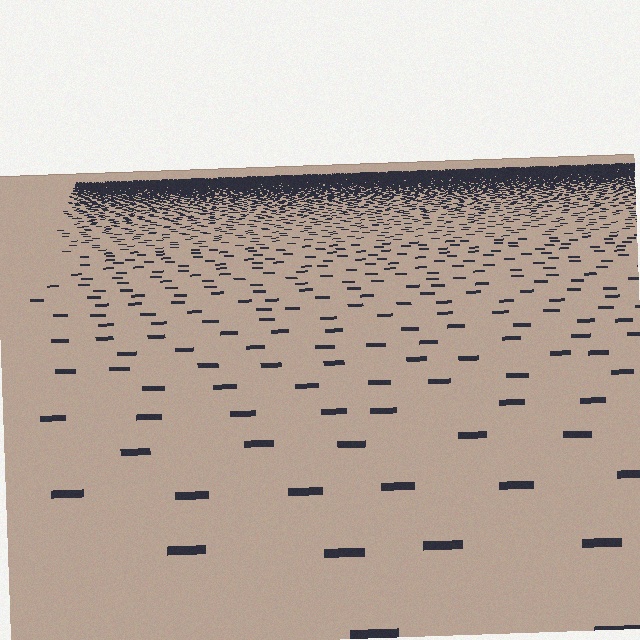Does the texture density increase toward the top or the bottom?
Density increases toward the top.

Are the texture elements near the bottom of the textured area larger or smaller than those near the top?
Larger. Near the bottom, elements are closer to the viewer and appear at a bigger on-screen size.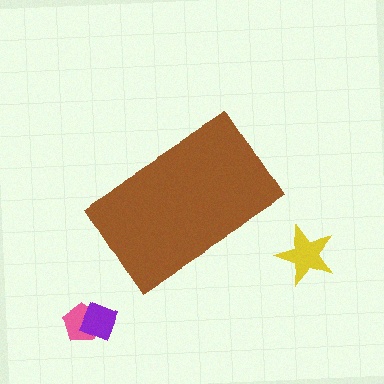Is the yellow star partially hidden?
No, the yellow star is fully visible.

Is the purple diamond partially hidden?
No, the purple diamond is fully visible.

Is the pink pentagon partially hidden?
No, the pink pentagon is fully visible.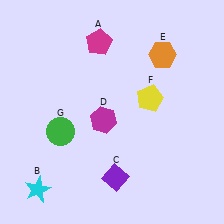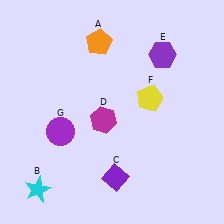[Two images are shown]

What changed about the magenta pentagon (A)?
In Image 1, A is magenta. In Image 2, it changed to orange.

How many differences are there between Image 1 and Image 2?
There are 3 differences between the two images.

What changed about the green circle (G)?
In Image 1, G is green. In Image 2, it changed to purple.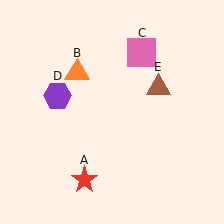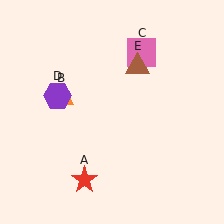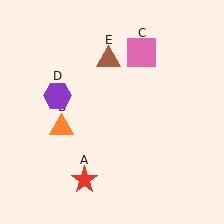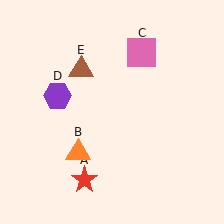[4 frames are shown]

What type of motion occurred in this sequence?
The orange triangle (object B), brown triangle (object E) rotated counterclockwise around the center of the scene.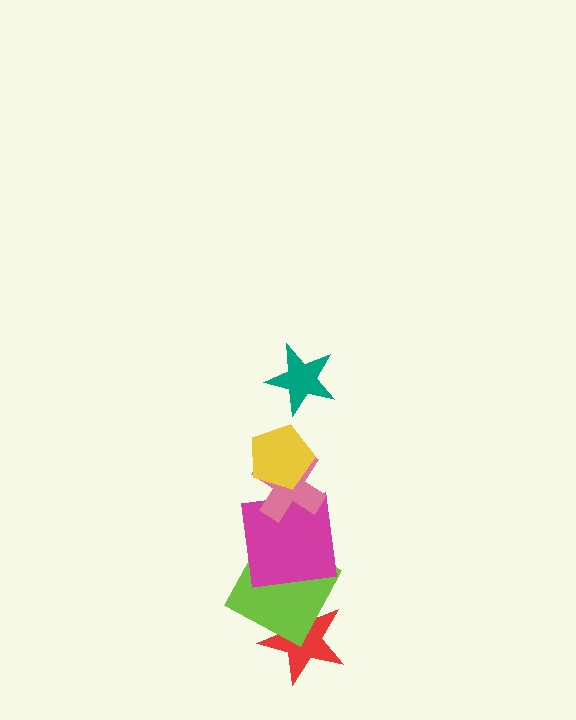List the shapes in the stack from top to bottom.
From top to bottom: the teal star, the yellow pentagon, the pink cross, the magenta square, the lime square, the red star.